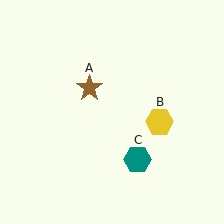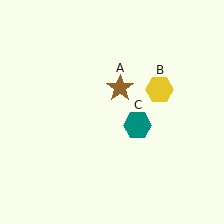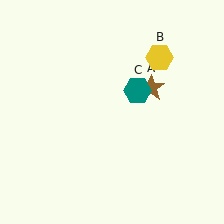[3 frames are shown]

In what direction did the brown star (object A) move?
The brown star (object A) moved right.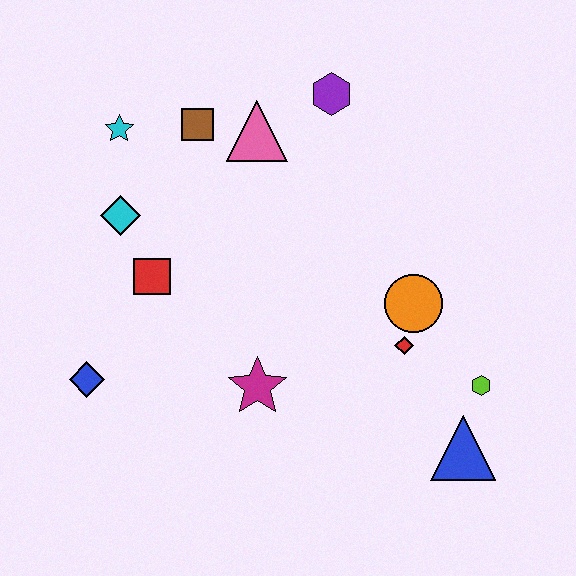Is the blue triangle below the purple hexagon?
Yes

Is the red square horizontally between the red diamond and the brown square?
No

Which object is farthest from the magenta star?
The purple hexagon is farthest from the magenta star.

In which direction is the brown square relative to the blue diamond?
The brown square is above the blue diamond.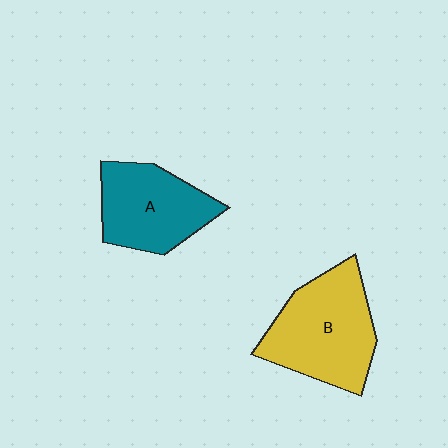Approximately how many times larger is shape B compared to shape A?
Approximately 1.2 times.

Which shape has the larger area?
Shape B (yellow).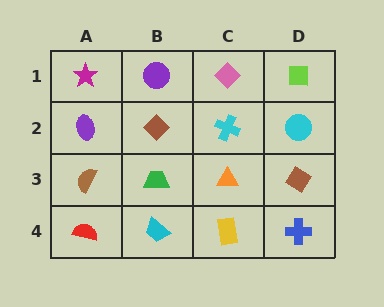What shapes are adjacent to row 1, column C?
A cyan cross (row 2, column C), a purple circle (row 1, column B), a lime square (row 1, column D).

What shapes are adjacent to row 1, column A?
A purple ellipse (row 2, column A), a purple circle (row 1, column B).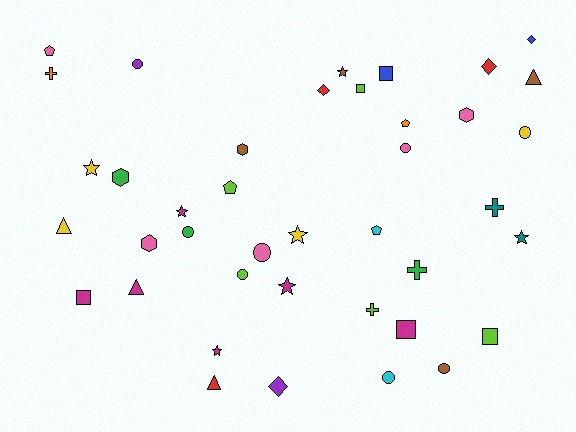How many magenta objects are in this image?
There are 6 magenta objects.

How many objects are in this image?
There are 40 objects.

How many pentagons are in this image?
There are 4 pentagons.